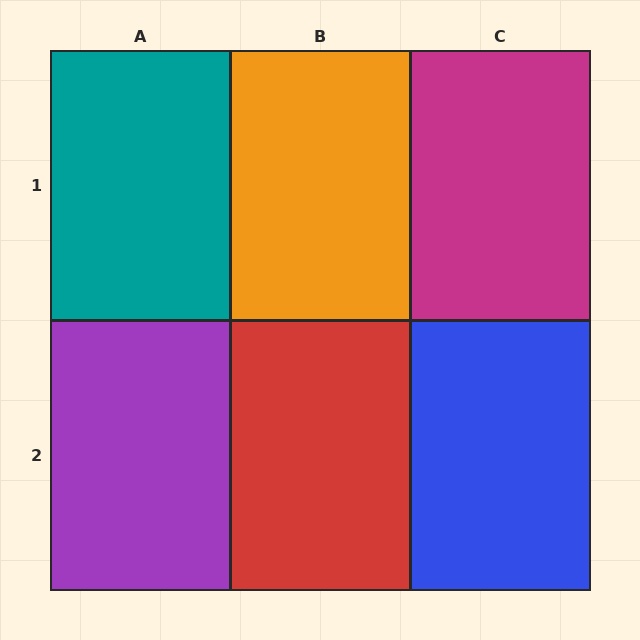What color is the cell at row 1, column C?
Magenta.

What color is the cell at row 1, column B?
Orange.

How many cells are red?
1 cell is red.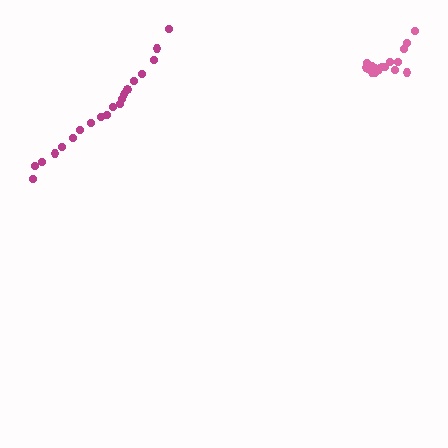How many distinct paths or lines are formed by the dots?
There are 2 distinct paths.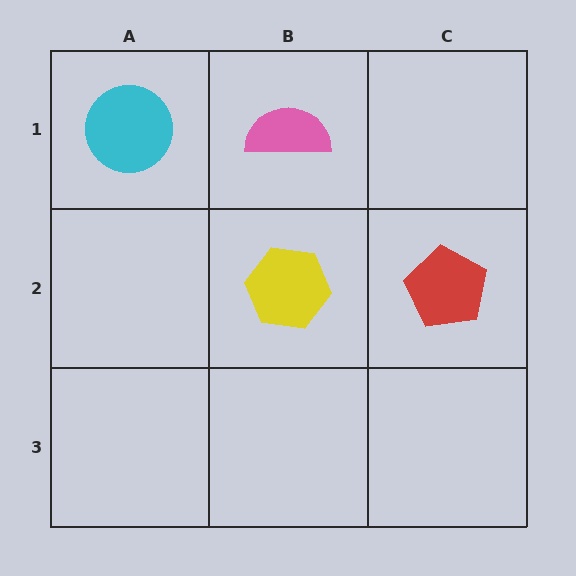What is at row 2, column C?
A red pentagon.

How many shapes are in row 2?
2 shapes.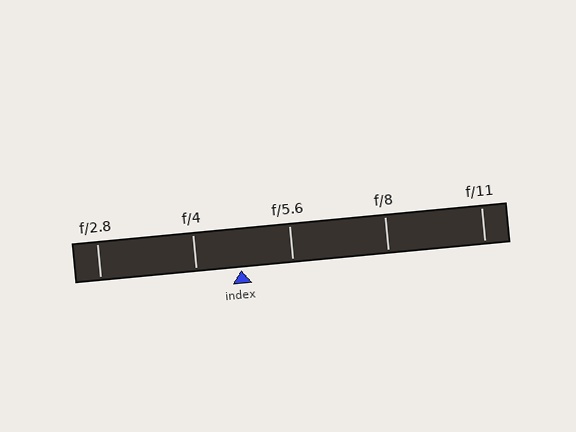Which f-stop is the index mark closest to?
The index mark is closest to f/4.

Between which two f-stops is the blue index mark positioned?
The index mark is between f/4 and f/5.6.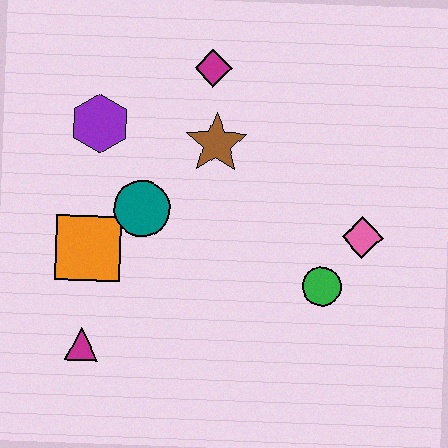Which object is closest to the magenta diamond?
The brown star is closest to the magenta diamond.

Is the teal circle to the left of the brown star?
Yes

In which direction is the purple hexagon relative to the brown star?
The purple hexagon is to the left of the brown star.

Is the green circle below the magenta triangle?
No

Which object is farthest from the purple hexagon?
The pink diamond is farthest from the purple hexagon.